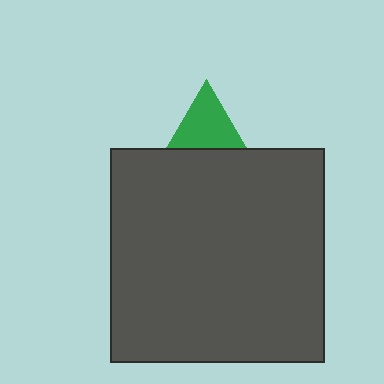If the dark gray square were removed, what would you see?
You would see the complete green triangle.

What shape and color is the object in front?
The object in front is a dark gray square.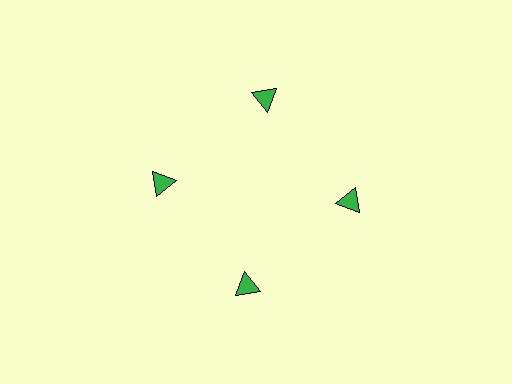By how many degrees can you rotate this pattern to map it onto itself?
The pattern maps onto itself every 90 degrees of rotation.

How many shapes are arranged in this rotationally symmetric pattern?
There are 4 shapes, arranged in 4 groups of 1.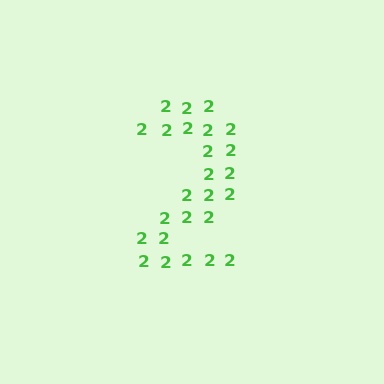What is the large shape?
The large shape is the digit 2.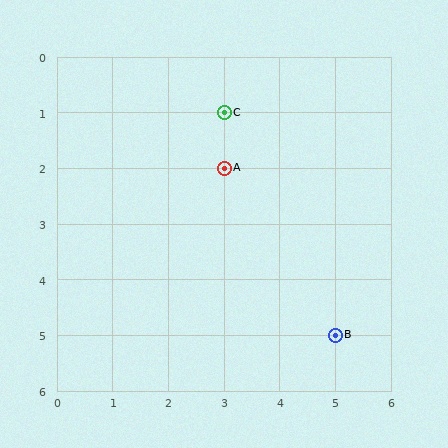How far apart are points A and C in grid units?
Points A and C are 1 row apart.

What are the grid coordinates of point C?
Point C is at grid coordinates (3, 1).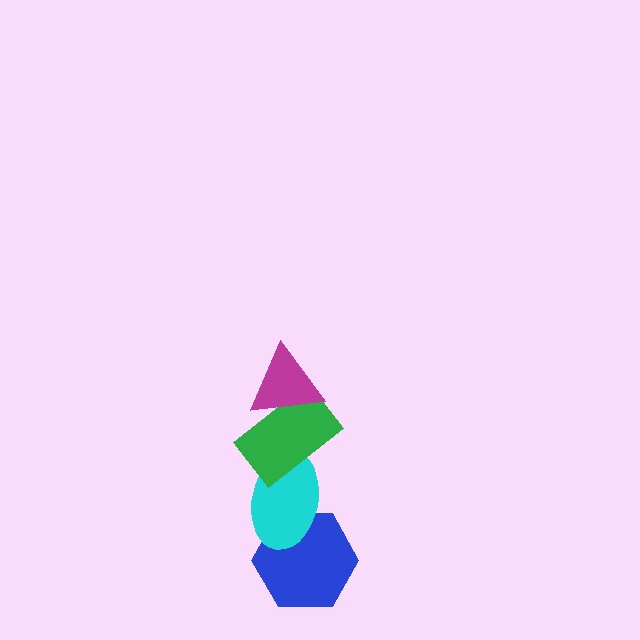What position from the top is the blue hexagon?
The blue hexagon is 4th from the top.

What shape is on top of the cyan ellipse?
The green rectangle is on top of the cyan ellipse.